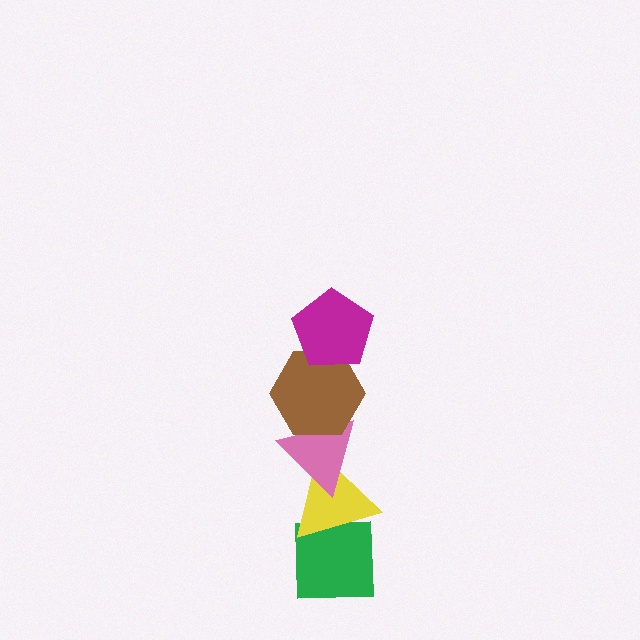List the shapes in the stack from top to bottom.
From top to bottom: the magenta pentagon, the brown hexagon, the pink triangle, the yellow triangle, the green square.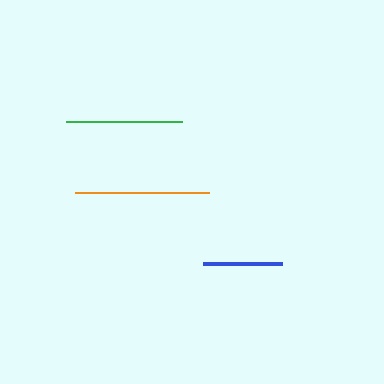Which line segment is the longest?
The orange line is the longest at approximately 135 pixels.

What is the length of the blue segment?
The blue segment is approximately 80 pixels long.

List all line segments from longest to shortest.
From longest to shortest: orange, green, blue.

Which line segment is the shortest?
The blue line is the shortest at approximately 80 pixels.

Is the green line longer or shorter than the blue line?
The green line is longer than the blue line.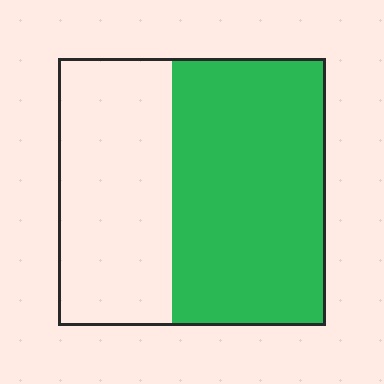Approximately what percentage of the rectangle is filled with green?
Approximately 55%.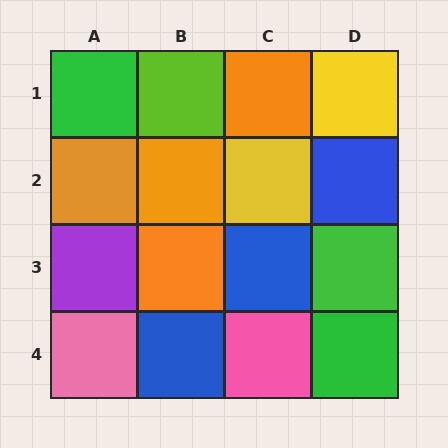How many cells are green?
3 cells are green.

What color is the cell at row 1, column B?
Lime.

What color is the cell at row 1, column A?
Green.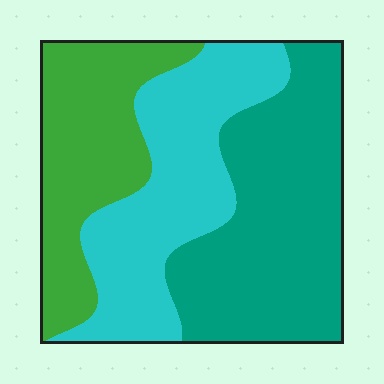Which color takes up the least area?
Green, at roughly 25%.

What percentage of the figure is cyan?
Cyan takes up between a sixth and a third of the figure.